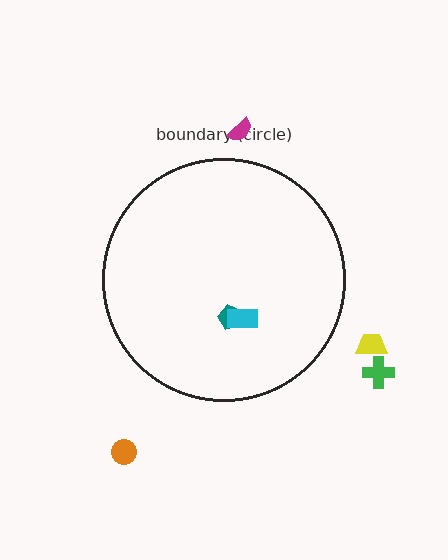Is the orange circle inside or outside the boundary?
Outside.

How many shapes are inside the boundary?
2 inside, 4 outside.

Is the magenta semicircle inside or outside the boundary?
Outside.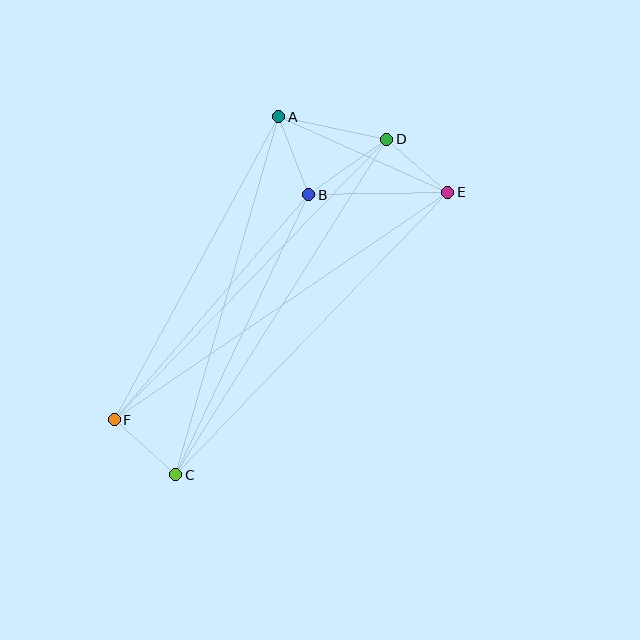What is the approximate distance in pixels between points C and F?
The distance between C and F is approximately 83 pixels.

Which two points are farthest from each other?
Points E and F are farthest from each other.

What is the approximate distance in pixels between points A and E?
The distance between A and E is approximately 185 pixels.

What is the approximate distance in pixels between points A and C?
The distance between A and C is approximately 373 pixels.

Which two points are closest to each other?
Points D and E are closest to each other.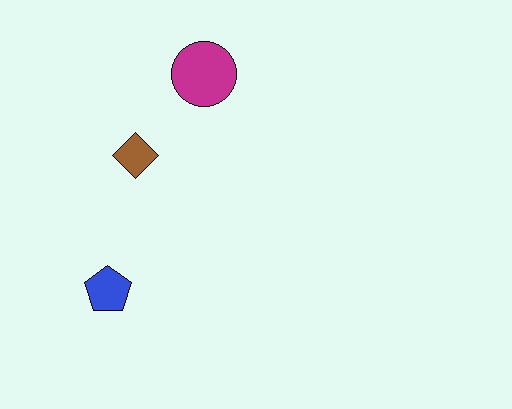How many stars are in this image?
There are no stars.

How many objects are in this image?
There are 3 objects.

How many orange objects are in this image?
There are no orange objects.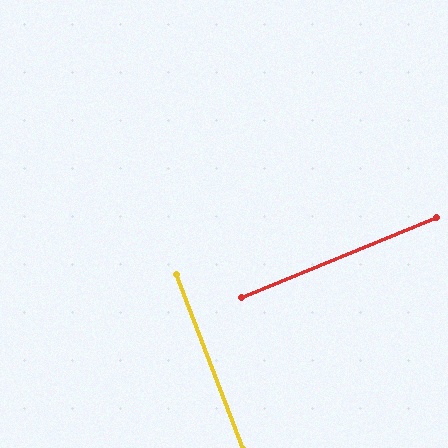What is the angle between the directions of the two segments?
Approximately 89 degrees.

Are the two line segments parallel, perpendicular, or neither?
Perpendicular — they meet at approximately 89°.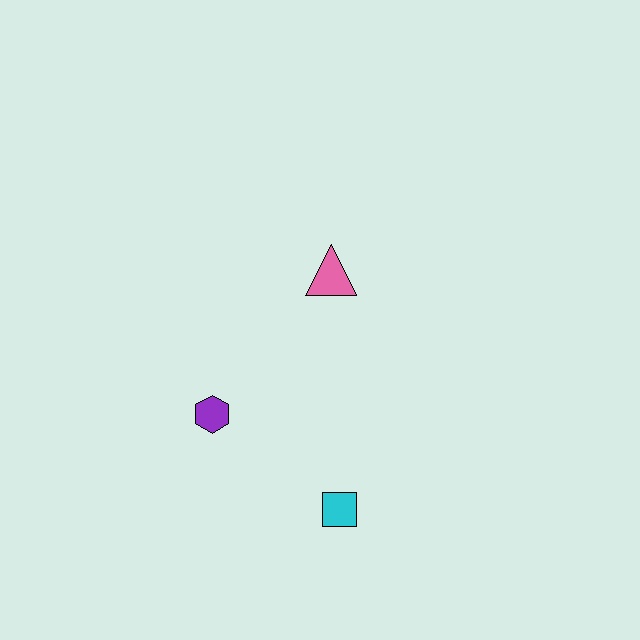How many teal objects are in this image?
There are no teal objects.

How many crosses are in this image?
There are no crosses.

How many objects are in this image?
There are 3 objects.